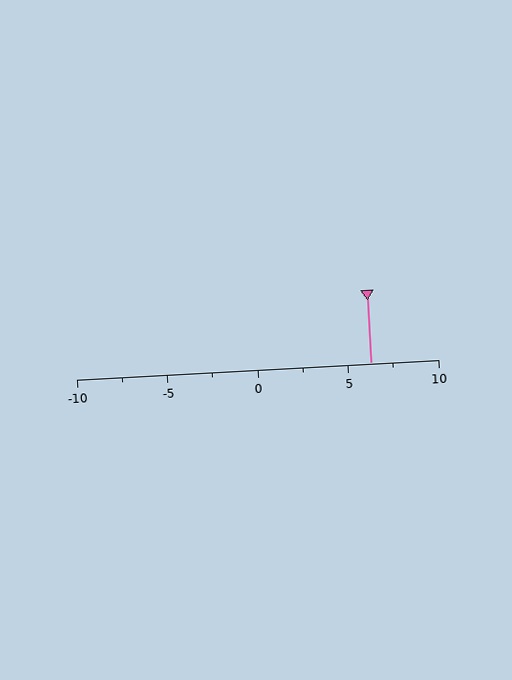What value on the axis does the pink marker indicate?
The marker indicates approximately 6.2.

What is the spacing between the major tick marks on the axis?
The major ticks are spaced 5 apart.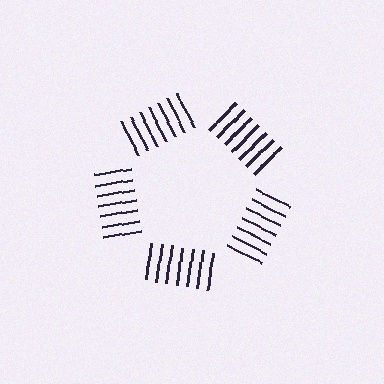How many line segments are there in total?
35 — 7 along each of the 5 edges.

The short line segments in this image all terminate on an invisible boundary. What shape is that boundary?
An illusory pentagon — the line segments terminate on its edges but no continuous stroke is drawn.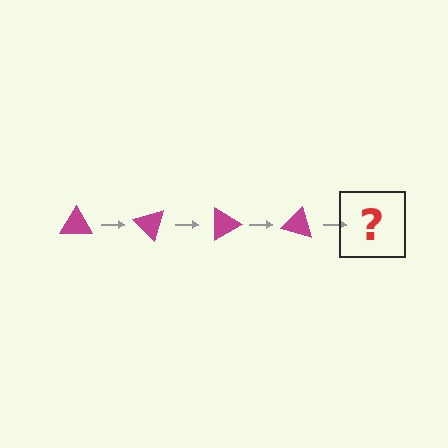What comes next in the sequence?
The next element should be a magenta triangle rotated 180 degrees.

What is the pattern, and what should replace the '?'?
The pattern is that the triangle rotates 45 degrees each step. The '?' should be a magenta triangle rotated 180 degrees.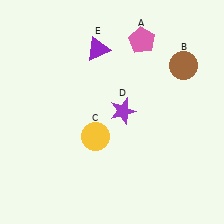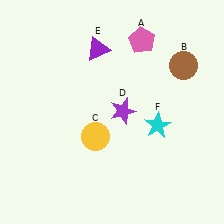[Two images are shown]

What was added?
A cyan star (F) was added in Image 2.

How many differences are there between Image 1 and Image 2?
There is 1 difference between the two images.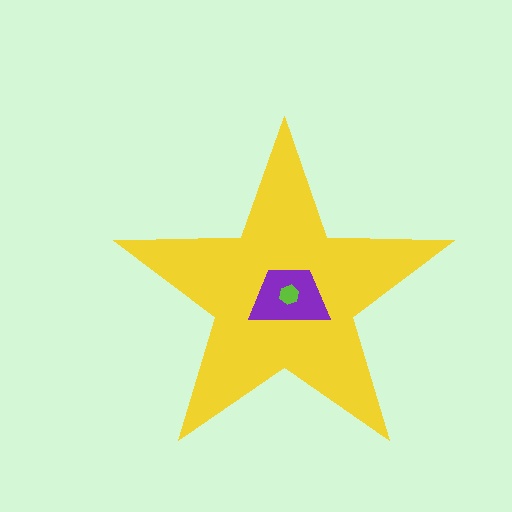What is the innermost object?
The lime hexagon.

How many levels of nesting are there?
3.